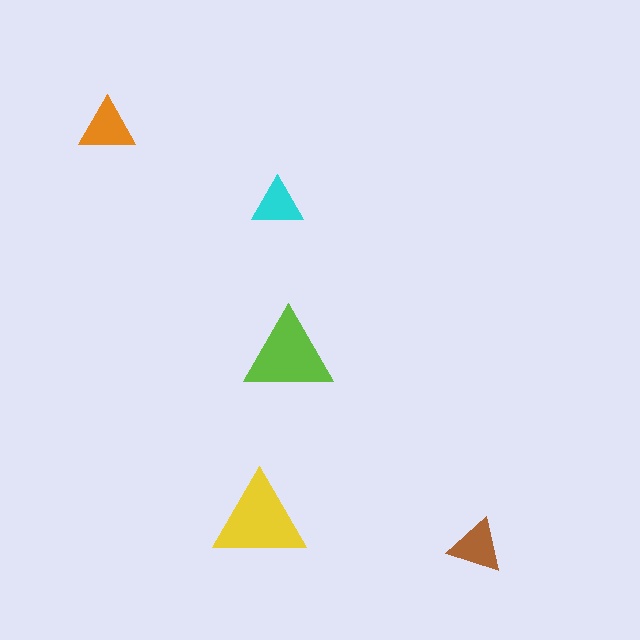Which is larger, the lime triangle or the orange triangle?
The lime one.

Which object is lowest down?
The brown triangle is bottommost.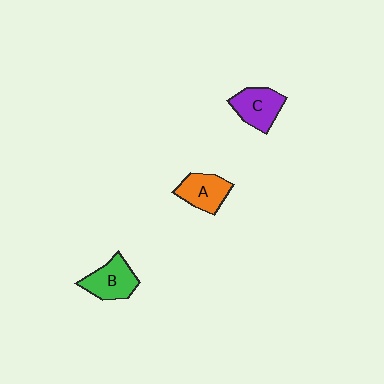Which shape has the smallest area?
Shape A (orange).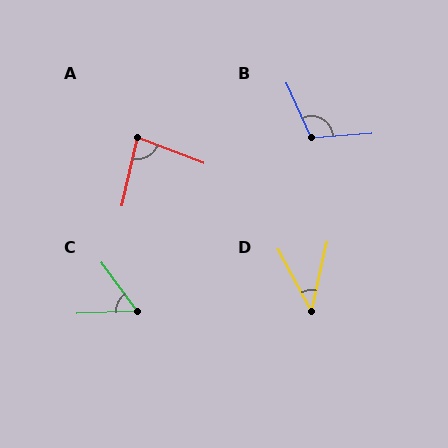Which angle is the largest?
B, at approximately 110 degrees.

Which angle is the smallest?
D, at approximately 41 degrees.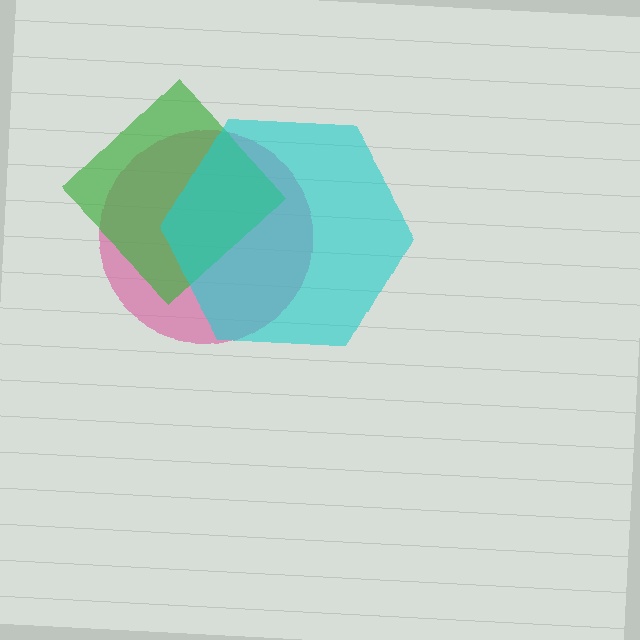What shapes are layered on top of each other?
The layered shapes are: a pink circle, a green diamond, a cyan hexagon.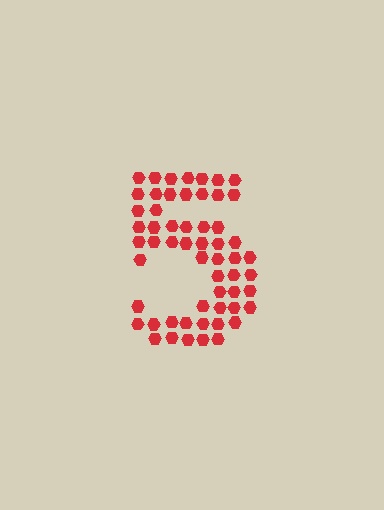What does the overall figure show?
The overall figure shows the digit 5.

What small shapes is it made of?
It is made of small hexagons.